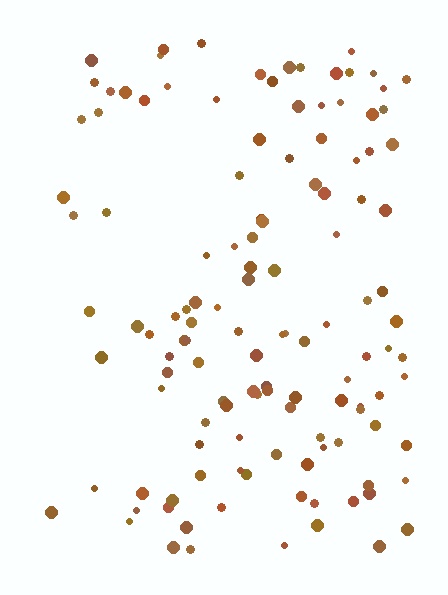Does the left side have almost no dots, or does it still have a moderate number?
Still a moderate number, just noticeably fewer than the right.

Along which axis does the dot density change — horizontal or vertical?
Horizontal.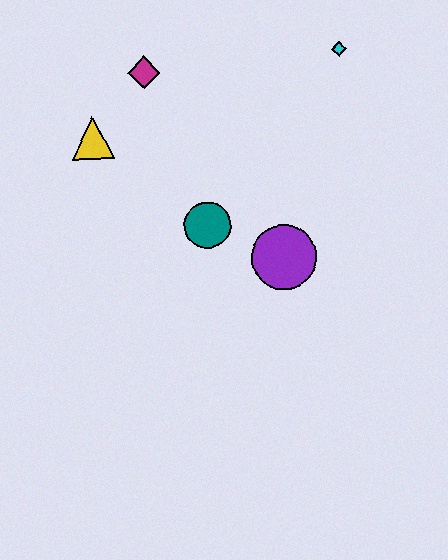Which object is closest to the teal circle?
The purple circle is closest to the teal circle.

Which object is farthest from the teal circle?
The cyan diamond is farthest from the teal circle.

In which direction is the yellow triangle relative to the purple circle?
The yellow triangle is to the left of the purple circle.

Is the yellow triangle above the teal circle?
Yes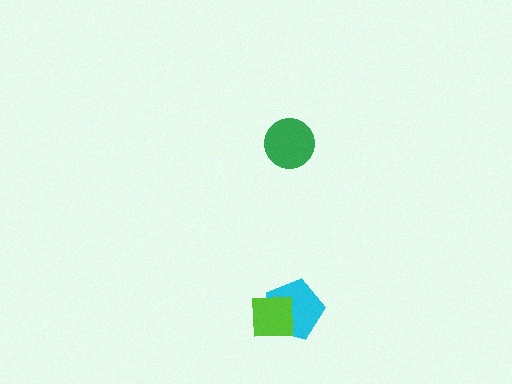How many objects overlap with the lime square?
1 object overlaps with the lime square.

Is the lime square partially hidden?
No, no other shape covers it.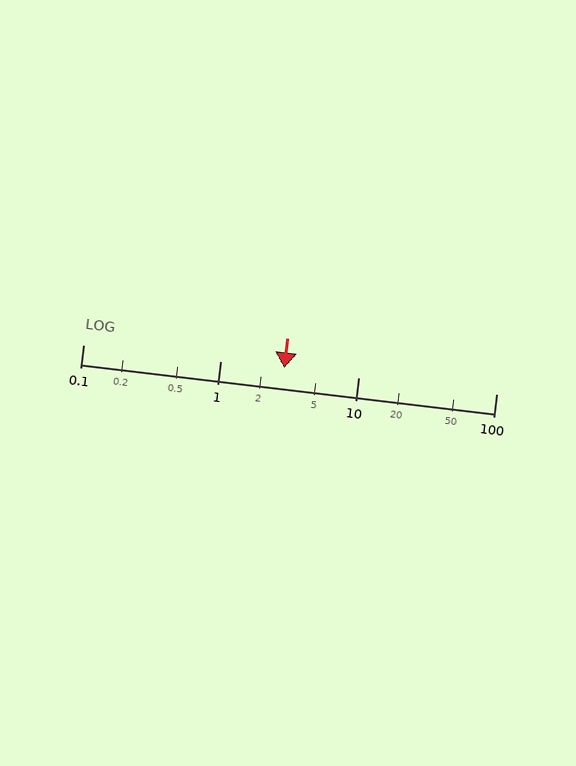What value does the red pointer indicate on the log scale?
The pointer indicates approximately 2.9.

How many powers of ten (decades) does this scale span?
The scale spans 3 decades, from 0.1 to 100.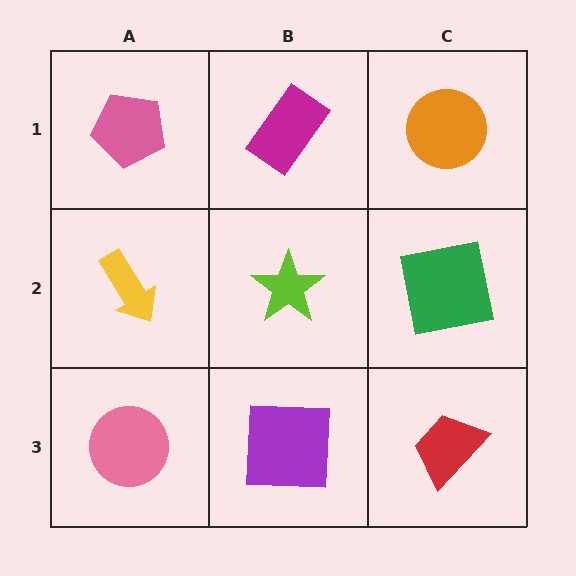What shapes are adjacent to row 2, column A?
A pink pentagon (row 1, column A), a pink circle (row 3, column A), a lime star (row 2, column B).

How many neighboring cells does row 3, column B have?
3.